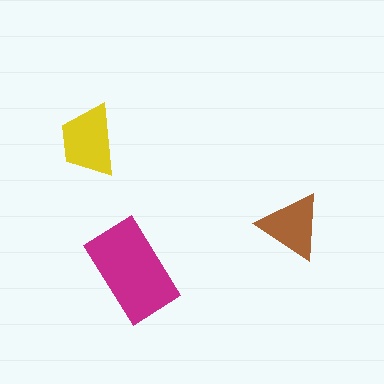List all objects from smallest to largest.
The brown triangle, the yellow trapezoid, the magenta rectangle.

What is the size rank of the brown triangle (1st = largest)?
3rd.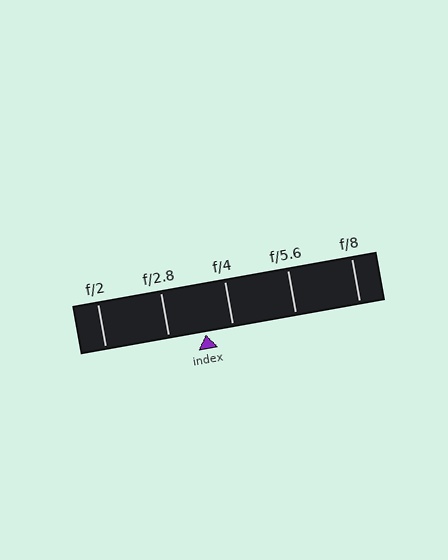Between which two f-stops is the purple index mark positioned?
The index mark is between f/2.8 and f/4.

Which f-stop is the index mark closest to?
The index mark is closest to f/4.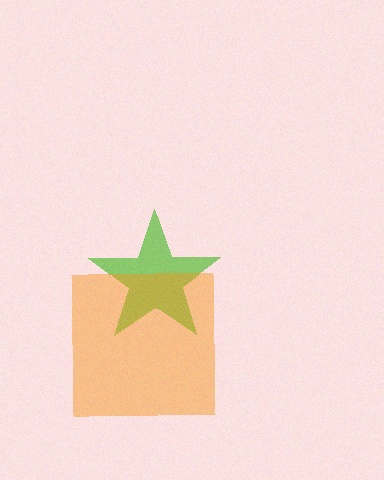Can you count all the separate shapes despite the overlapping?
Yes, there are 2 separate shapes.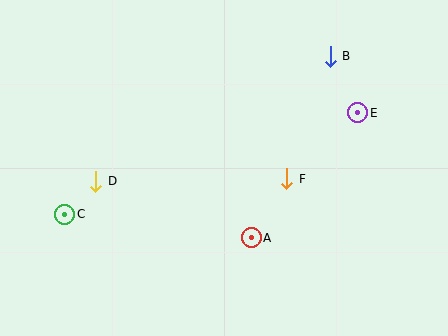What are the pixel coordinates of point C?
Point C is at (65, 214).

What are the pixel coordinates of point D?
Point D is at (96, 181).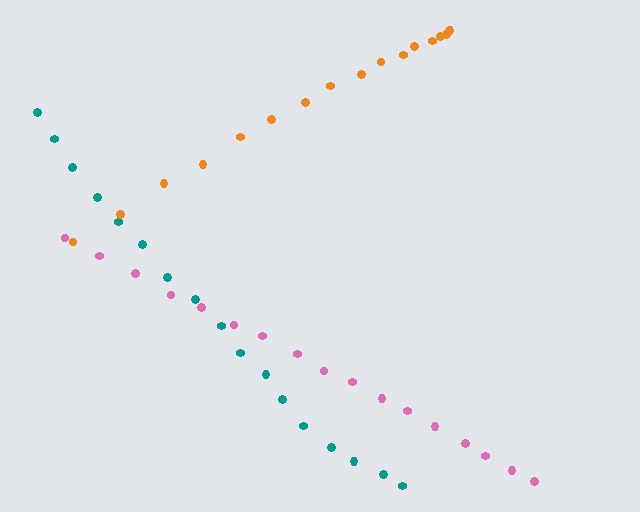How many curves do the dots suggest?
There are 3 distinct paths.